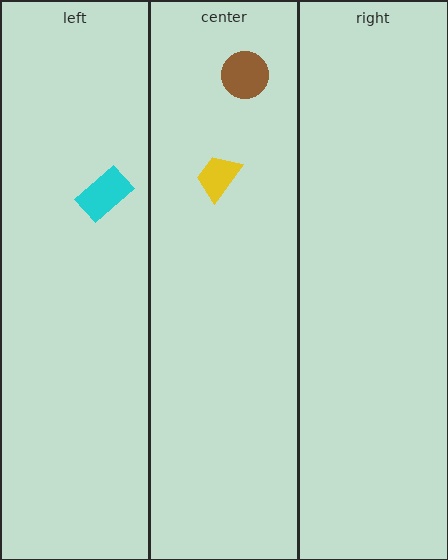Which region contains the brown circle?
The center region.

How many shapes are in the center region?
2.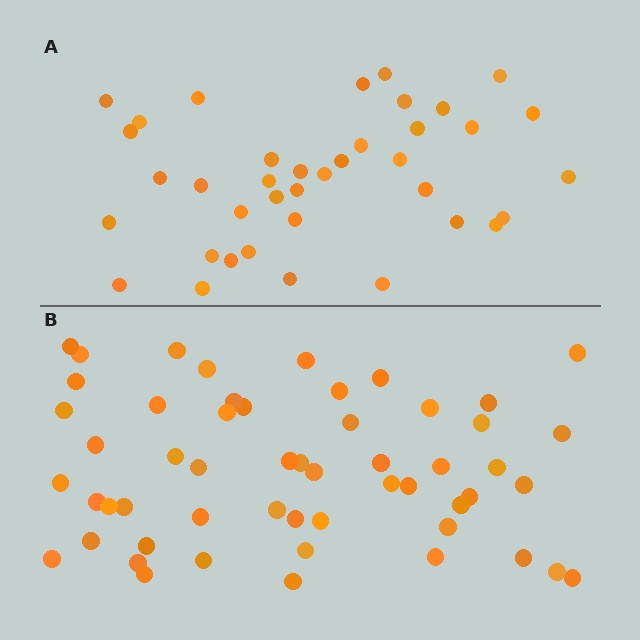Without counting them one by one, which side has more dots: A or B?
Region B (the bottom region) has more dots.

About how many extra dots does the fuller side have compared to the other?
Region B has approximately 15 more dots than region A.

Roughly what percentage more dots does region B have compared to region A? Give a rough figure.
About 40% more.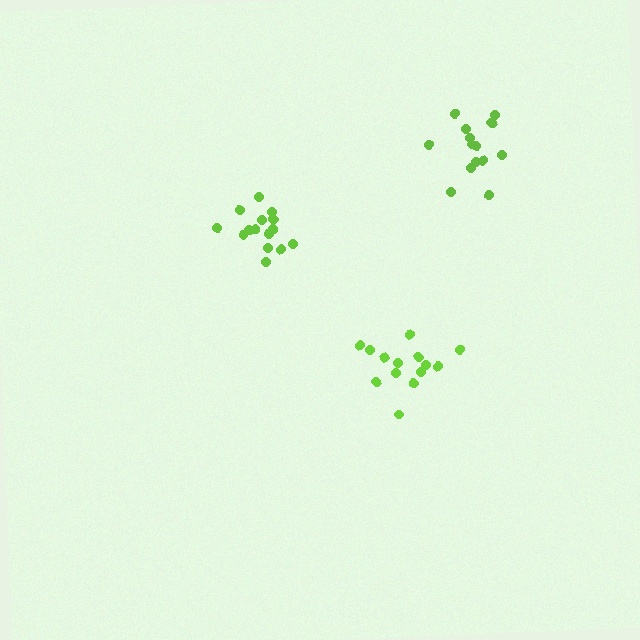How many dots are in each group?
Group 1: 14 dots, Group 2: 16 dots, Group 3: 15 dots (45 total).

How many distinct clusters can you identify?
There are 3 distinct clusters.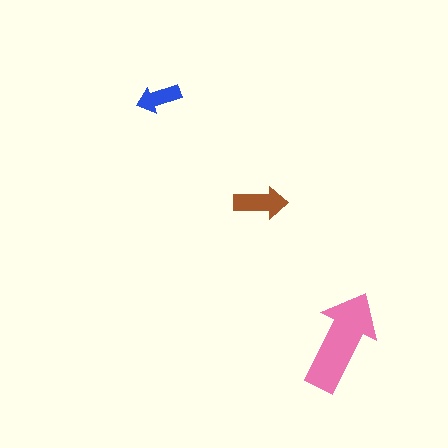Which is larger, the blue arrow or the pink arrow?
The pink one.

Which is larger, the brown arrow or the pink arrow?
The pink one.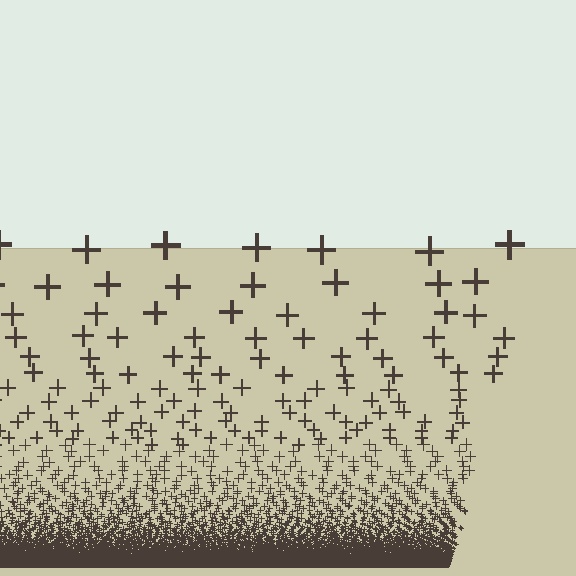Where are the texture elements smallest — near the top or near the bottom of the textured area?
Near the bottom.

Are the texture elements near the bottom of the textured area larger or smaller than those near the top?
Smaller. The gradient is inverted — elements near the bottom are smaller and denser.